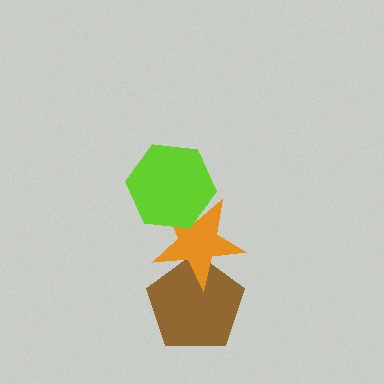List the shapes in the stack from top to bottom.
From top to bottom: the lime hexagon, the orange star, the brown pentagon.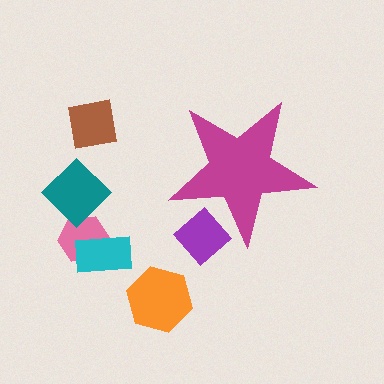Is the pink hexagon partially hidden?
No, the pink hexagon is fully visible.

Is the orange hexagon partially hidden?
No, the orange hexagon is fully visible.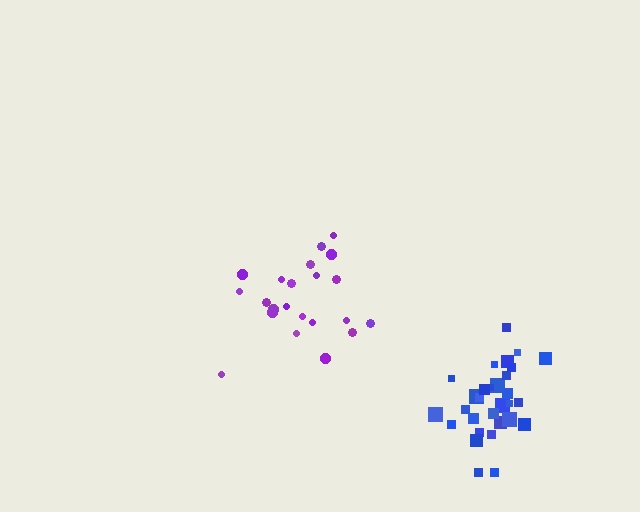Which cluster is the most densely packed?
Blue.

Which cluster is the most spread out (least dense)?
Purple.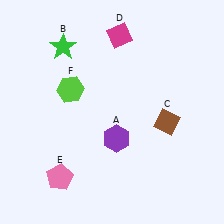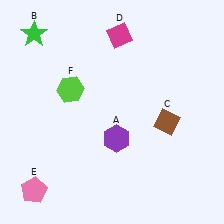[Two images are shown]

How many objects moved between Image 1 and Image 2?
2 objects moved between the two images.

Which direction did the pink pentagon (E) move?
The pink pentagon (E) moved left.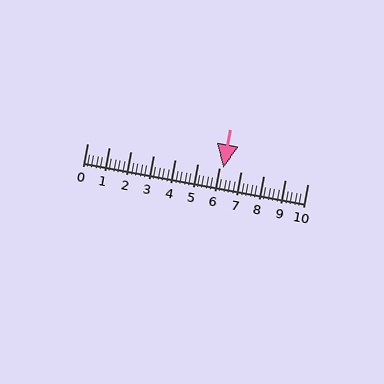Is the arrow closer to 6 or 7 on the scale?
The arrow is closer to 6.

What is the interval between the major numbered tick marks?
The major tick marks are spaced 1 units apart.